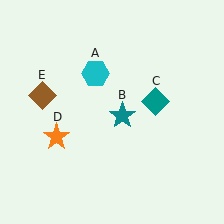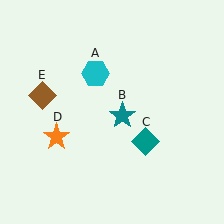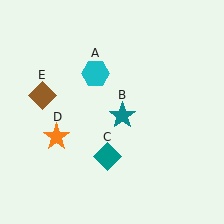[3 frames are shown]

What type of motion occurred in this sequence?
The teal diamond (object C) rotated clockwise around the center of the scene.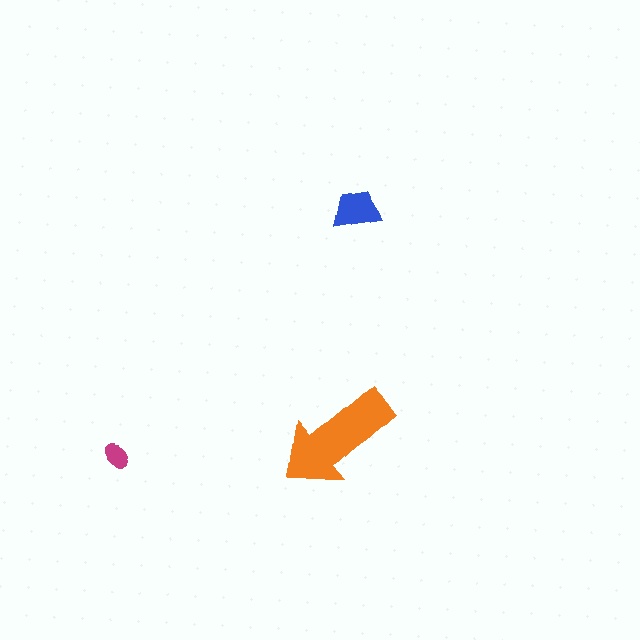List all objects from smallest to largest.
The magenta ellipse, the blue trapezoid, the orange arrow.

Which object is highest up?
The blue trapezoid is topmost.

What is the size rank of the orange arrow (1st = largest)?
1st.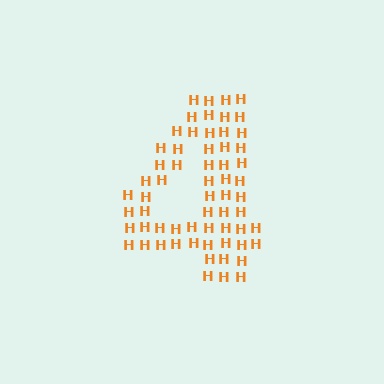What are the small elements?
The small elements are letter H's.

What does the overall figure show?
The overall figure shows the digit 4.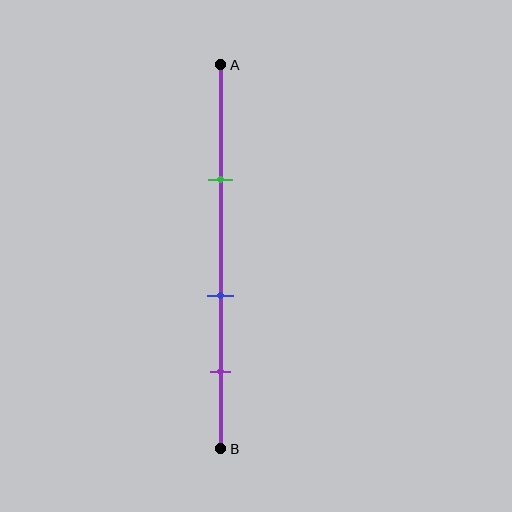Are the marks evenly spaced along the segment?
Yes, the marks are approximately evenly spaced.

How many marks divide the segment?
There are 3 marks dividing the segment.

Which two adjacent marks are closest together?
The blue and purple marks are the closest adjacent pair.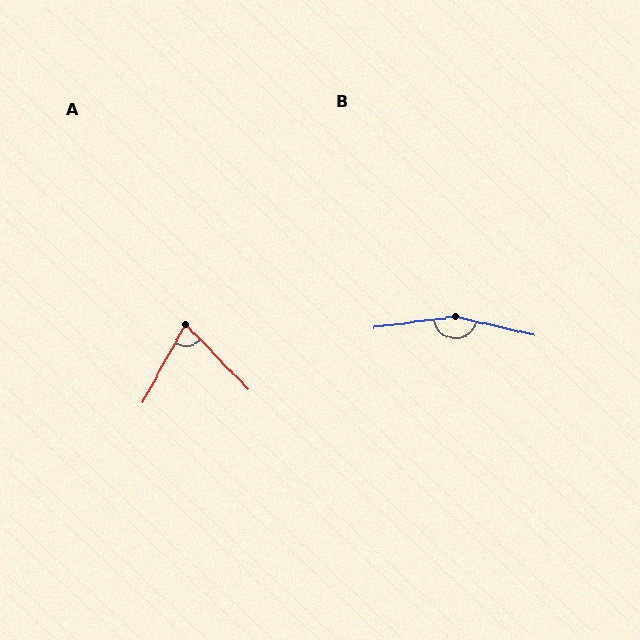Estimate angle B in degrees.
Approximately 160 degrees.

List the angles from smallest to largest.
A (73°), B (160°).